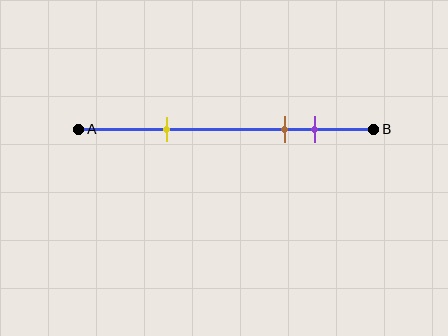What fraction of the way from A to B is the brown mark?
The brown mark is approximately 70% (0.7) of the way from A to B.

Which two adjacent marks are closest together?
The brown and purple marks are the closest adjacent pair.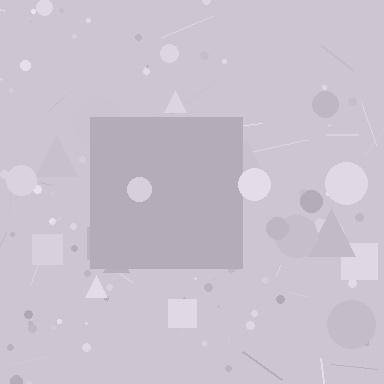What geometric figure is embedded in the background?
A square is embedded in the background.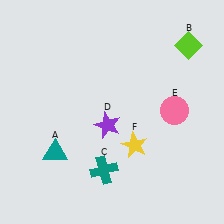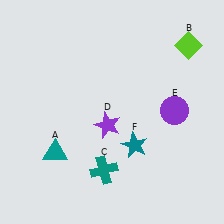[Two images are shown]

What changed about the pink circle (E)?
In Image 1, E is pink. In Image 2, it changed to purple.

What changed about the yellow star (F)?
In Image 1, F is yellow. In Image 2, it changed to teal.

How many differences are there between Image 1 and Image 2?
There are 2 differences between the two images.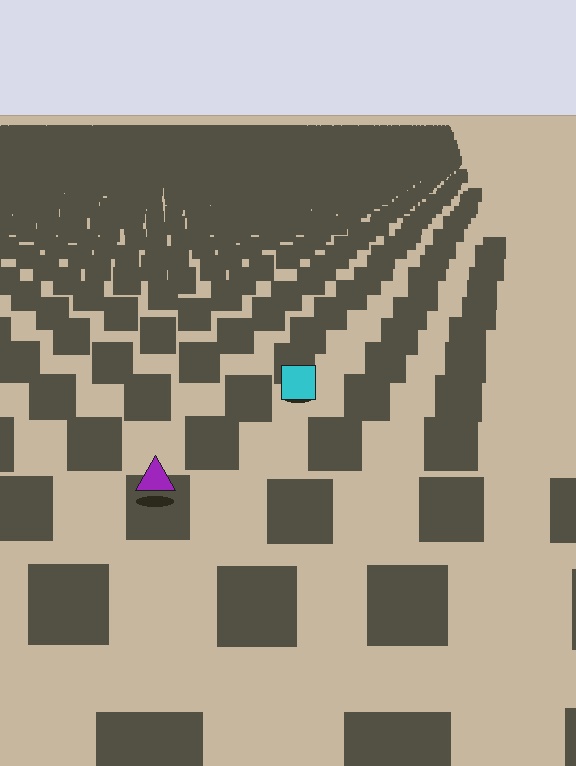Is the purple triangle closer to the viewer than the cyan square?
Yes. The purple triangle is closer — you can tell from the texture gradient: the ground texture is coarser near it.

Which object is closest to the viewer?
The purple triangle is closest. The texture marks near it are larger and more spread out.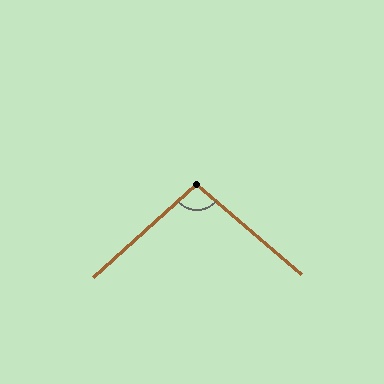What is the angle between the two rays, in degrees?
Approximately 97 degrees.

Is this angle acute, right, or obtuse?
It is obtuse.